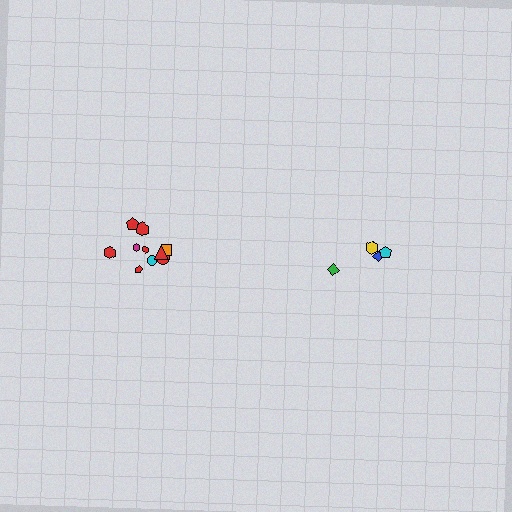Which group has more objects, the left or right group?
The left group.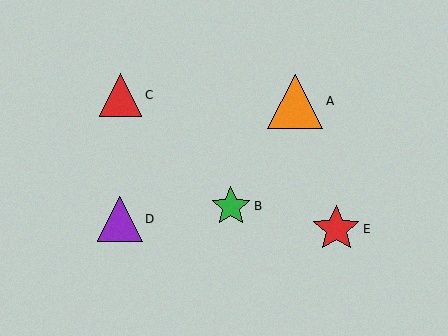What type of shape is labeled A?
Shape A is an orange triangle.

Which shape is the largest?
The orange triangle (labeled A) is the largest.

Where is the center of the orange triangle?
The center of the orange triangle is at (295, 101).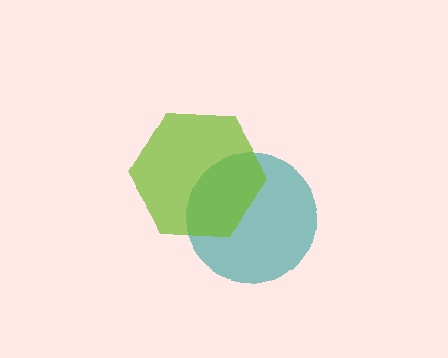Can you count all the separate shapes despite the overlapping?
Yes, there are 2 separate shapes.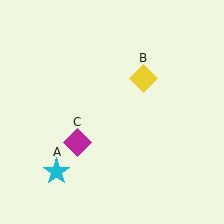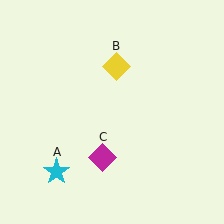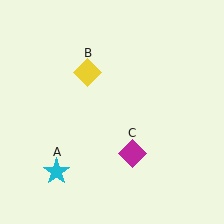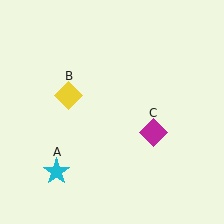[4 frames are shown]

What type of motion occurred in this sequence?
The yellow diamond (object B), magenta diamond (object C) rotated counterclockwise around the center of the scene.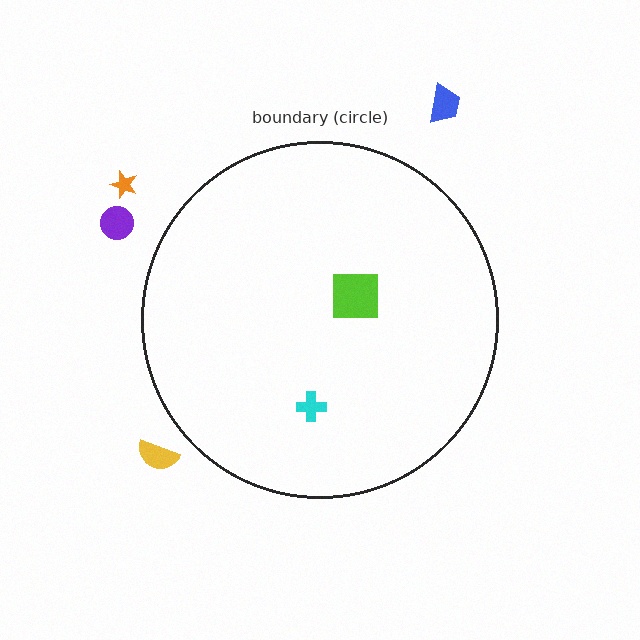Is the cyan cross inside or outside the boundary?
Inside.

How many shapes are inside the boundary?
2 inside, 4 outside.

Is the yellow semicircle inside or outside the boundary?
Outside.